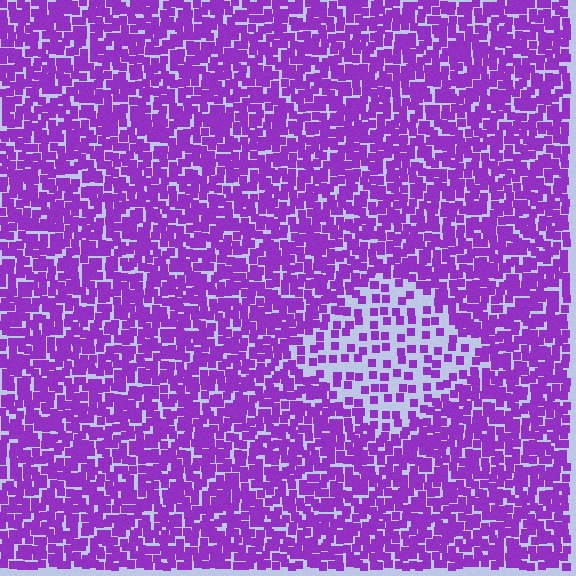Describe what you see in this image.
The image contains small purple elements arranged at two different densities. A diamond-shaped region is visible where the elements are less densely packed than the surrounding area.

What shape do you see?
I see a diamond.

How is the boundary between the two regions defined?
The boundary is defined by a change in element density (approximately 2.5x ratio). All elements are the same color, size, and shape.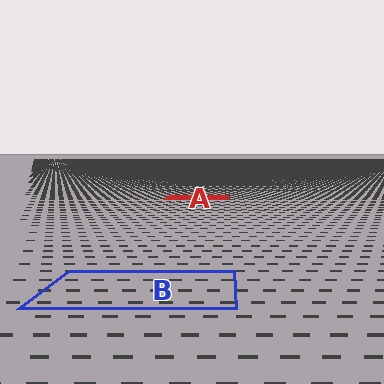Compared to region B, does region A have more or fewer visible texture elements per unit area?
Region A has more texture elements per unit area — they are packed more densely because it is farther away.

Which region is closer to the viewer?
Region B is closer. The texture elements there are larger and more spread out.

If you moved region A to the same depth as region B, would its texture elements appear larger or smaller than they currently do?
They would appear larger. At a closer depth, the same texture elements are projected at a bigger on-screen size.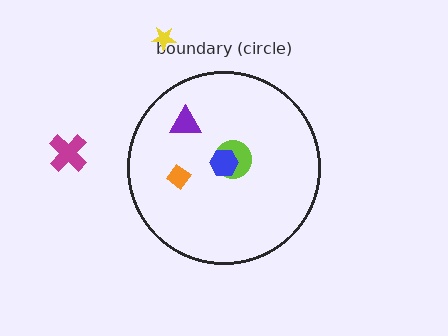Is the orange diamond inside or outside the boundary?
Inside.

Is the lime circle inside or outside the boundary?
Inside.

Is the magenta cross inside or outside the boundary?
Outside.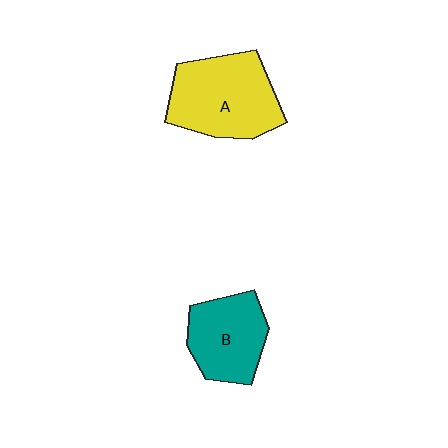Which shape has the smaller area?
Shape B (teal).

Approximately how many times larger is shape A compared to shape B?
Approximately 1.3 times.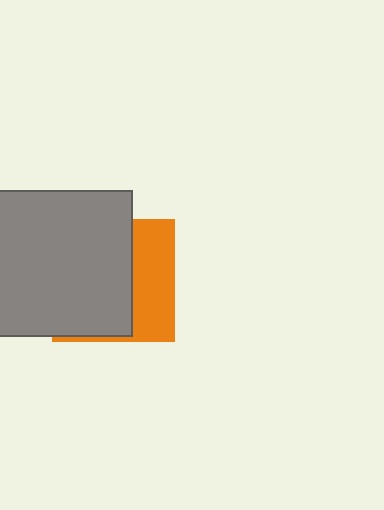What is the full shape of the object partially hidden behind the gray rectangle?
The partially hidden object is an orange square.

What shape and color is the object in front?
The object in front is a gray rectangle.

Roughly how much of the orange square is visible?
A small part of it is visible (roughly 36%).